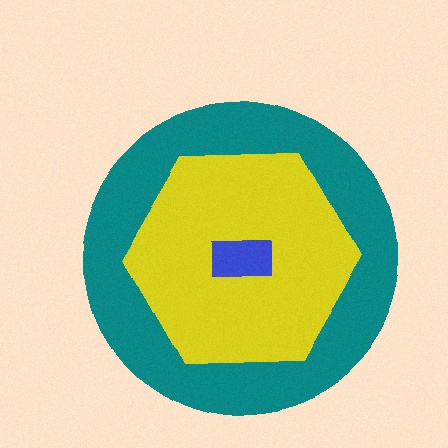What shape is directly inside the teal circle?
The yellow hexagon.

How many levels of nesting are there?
3.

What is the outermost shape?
The teal circle.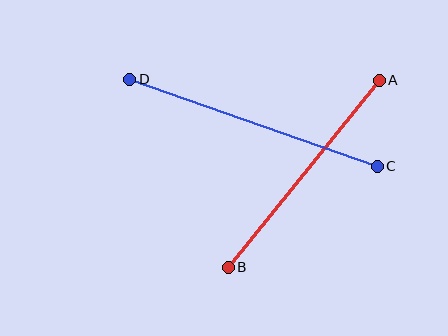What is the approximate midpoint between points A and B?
The midpoint is at approximately (304, 174) pixels.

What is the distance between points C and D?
The distance is approximately 262 pixels.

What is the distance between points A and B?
The distance is approximately 241 pixels.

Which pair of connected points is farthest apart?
Points C and D are farthest apart.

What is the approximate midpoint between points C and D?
The midpoint is at approximately (253, 123) pixels.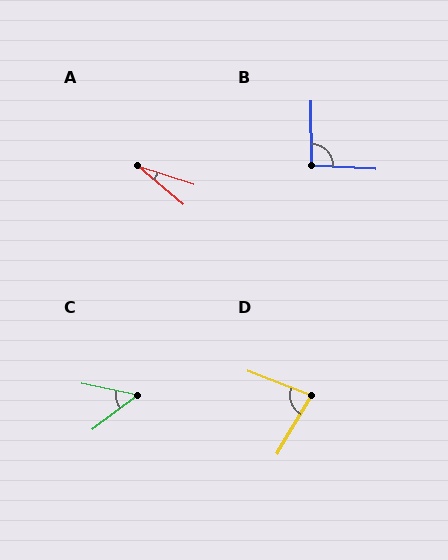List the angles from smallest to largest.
A (22°), C (50°), D (81°), B (93°).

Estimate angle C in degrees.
Approximately 50 degrees.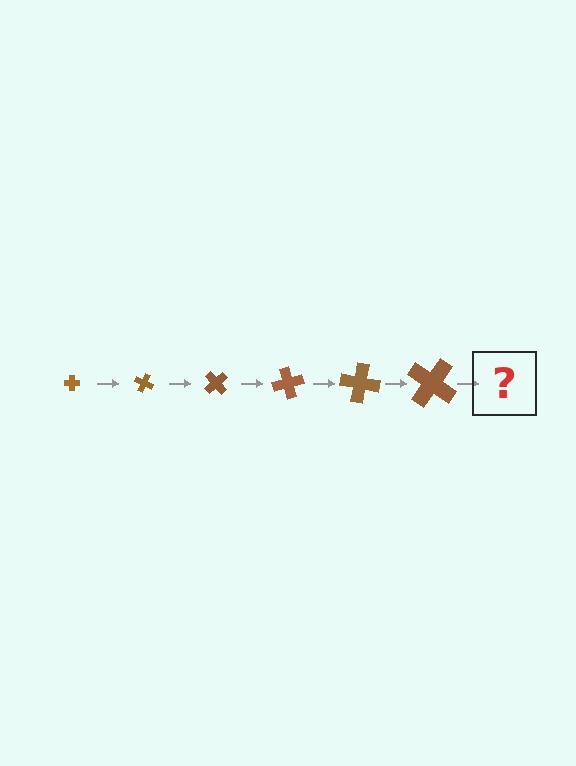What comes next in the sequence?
The next element should be a cross, larger than the previous one and rotated 150 degrees from the start.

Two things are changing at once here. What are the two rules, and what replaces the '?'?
The two rules are that the cross grows larger each step and it rotates 25 degrees each step. The '?' should be a cross, larger than the previous one and rotated 150 degrees from the start.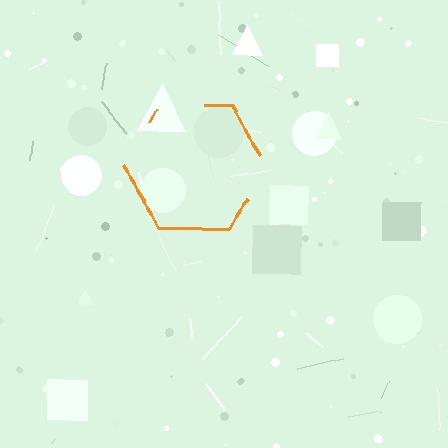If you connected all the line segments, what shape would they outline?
They would outline a hexagon.